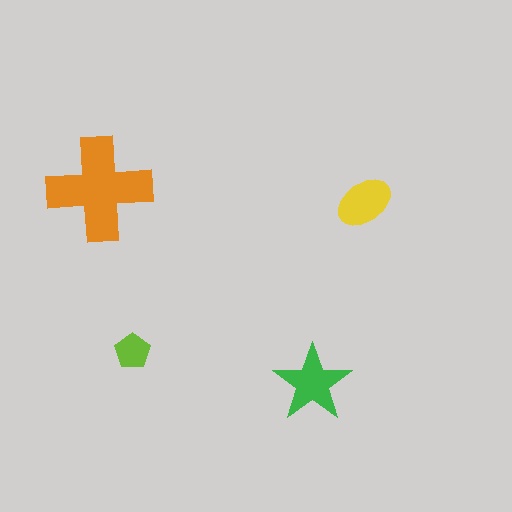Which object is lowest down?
The green star is bottommost.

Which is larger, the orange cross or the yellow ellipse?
The orange cross.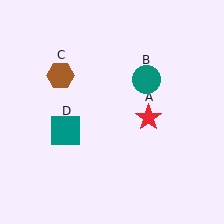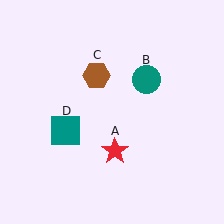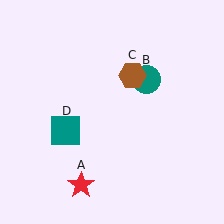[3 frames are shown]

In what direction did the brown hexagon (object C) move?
The brown hexagon (object C) moved right.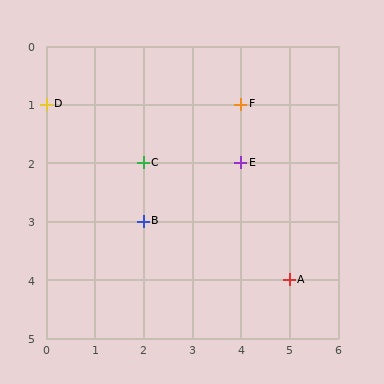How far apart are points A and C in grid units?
Points A and C are 3 columns and 2 rows apart (about 3.6 grid units diagonally).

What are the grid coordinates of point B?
Point B is at grid coordinates (2, 3).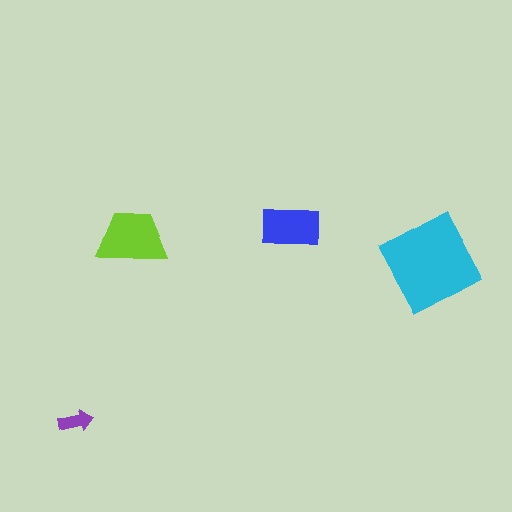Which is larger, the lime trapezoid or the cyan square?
The cyan square.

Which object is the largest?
The cyan square.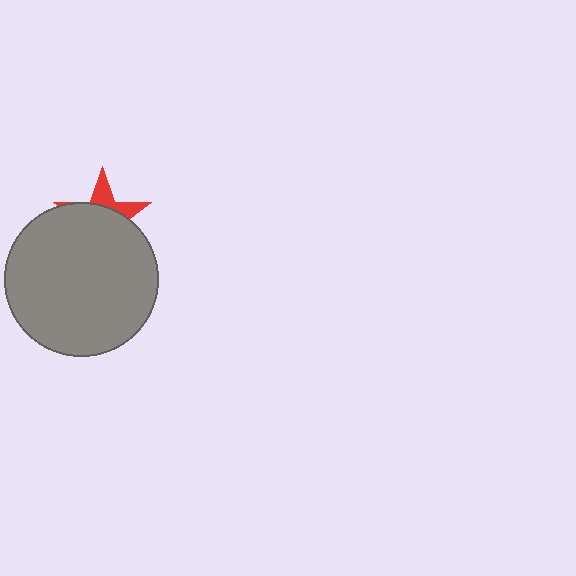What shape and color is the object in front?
The object in front is a gray circle.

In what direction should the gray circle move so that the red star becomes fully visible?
The gray circle should move down. That is the shortest direction to clear the overlap and leave the red star fully visible.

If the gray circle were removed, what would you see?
You would see the complete red star.